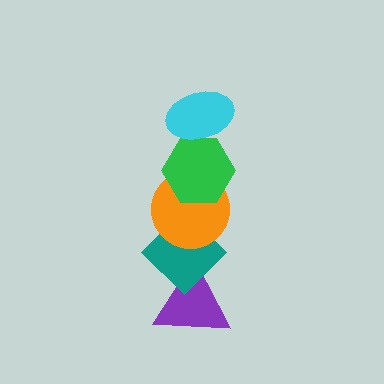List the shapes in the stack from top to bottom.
From top to bottom: the cyan ellipse, the green hexagon, the orange circle, the teal diamond, the purple triangle.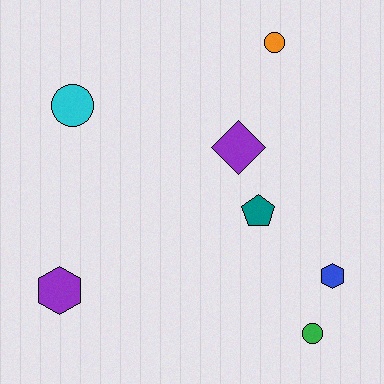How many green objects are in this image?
There is 1 green object.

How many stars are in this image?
There are no stars.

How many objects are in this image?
There are 7 objects.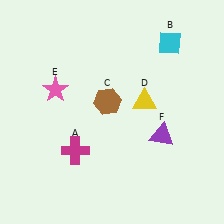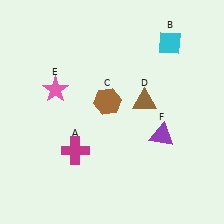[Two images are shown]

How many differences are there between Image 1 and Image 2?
There is 1 difference between the two images.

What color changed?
The triangle (D) changed from yellow in Image 1 to brown in Image 2.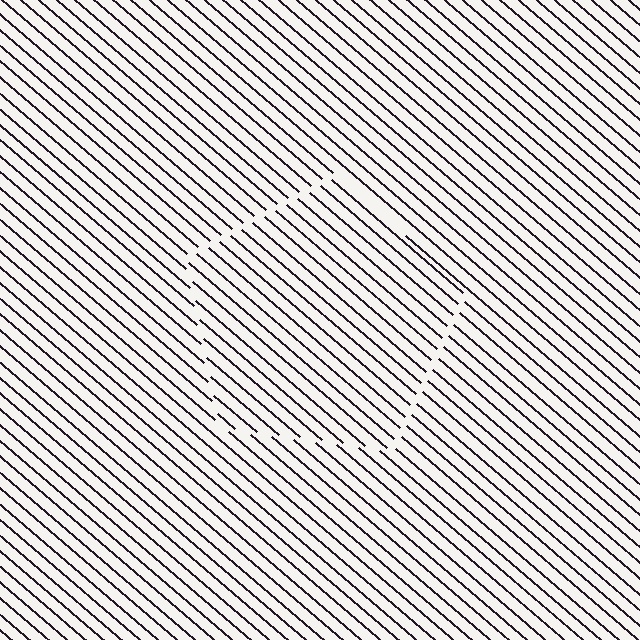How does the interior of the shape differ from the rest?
The interior of the shape contains the same grating, shifted by half a period — the contour is defined by the phase discontinuity where line-ends from the inner and outer gratings abut.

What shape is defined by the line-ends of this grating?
An illusory pentagon. The interior of the shape contains the same grating, shifted by half a period — the contour is defined by the phase discontinuity where line-ends from the inner and outer gratings abut.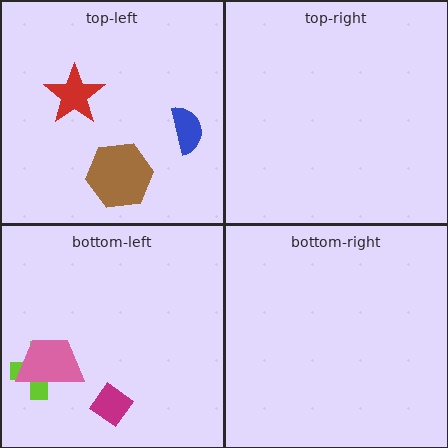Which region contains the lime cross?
The bottom-left region.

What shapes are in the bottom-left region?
The lime cross, the magenta diamond, the pink trapezoid.